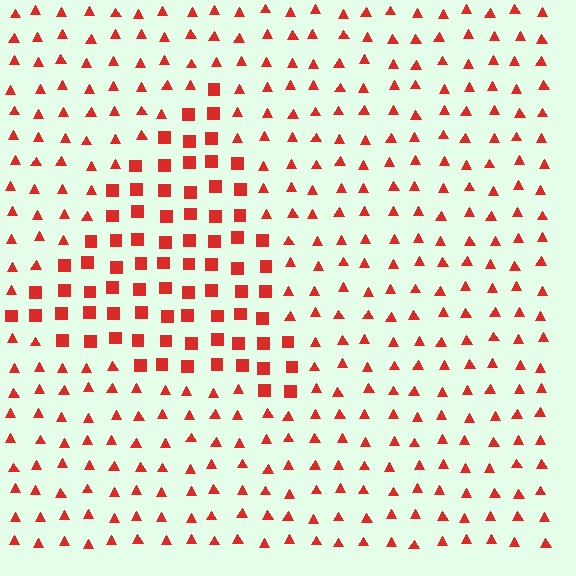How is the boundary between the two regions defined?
The boundary is defined by a change in element shape: squares inside vs. triangles outside. All elements share the same color and spacing.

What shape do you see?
I see a triangle.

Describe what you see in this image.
The image is filled with small red elements arranged in a uniform grid. A triangle-shaped region contains squares, while the surrounding area contains triangles. The boundary is defined purely by the change in element shape.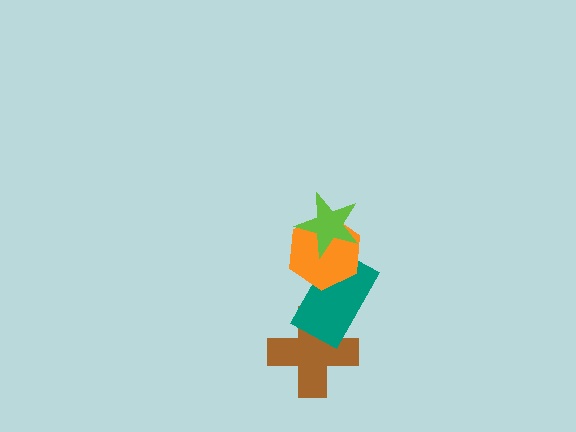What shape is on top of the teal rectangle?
The orange hexagon is on top of the teal rectangle.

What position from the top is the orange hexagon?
The orange hexagon is 2nd from the top.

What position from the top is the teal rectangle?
The teal rectangle is 3rd from the top.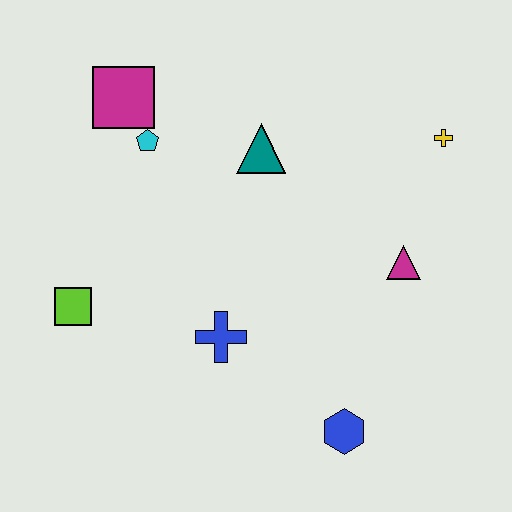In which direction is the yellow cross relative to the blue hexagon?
The yellow cross is above the blue hexagon.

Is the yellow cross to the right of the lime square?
Yes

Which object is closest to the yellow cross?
The magenta triangle is closest to the yellow cross.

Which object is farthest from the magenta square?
The blue hexagon is farthest from the magenta square.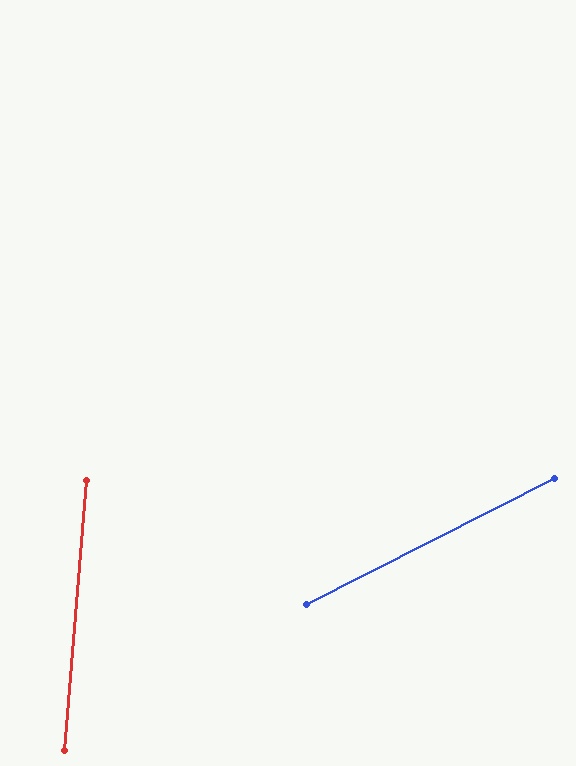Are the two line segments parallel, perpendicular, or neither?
Neither parallel nor perpendicular — they differ by about 58°.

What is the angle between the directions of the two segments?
Approximately 58 degrees.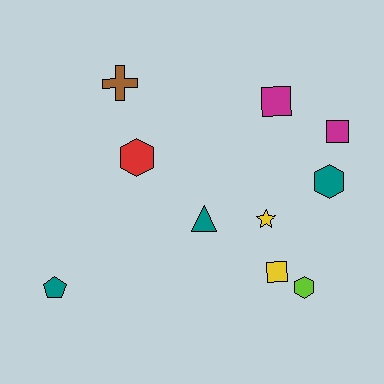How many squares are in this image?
There are 3 squares.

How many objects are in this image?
There are 10 objects.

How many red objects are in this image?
There is 1 red object.